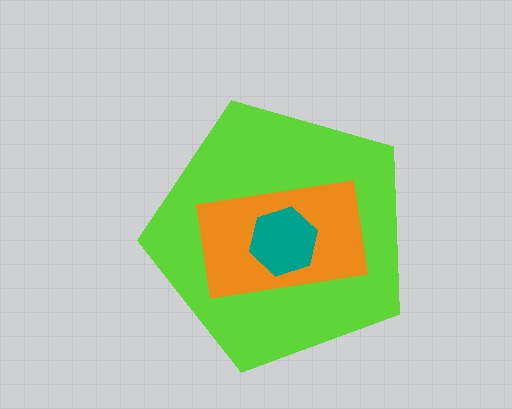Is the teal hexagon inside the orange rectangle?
Yes.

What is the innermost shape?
The teal hexagon.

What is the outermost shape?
The lime pentagon.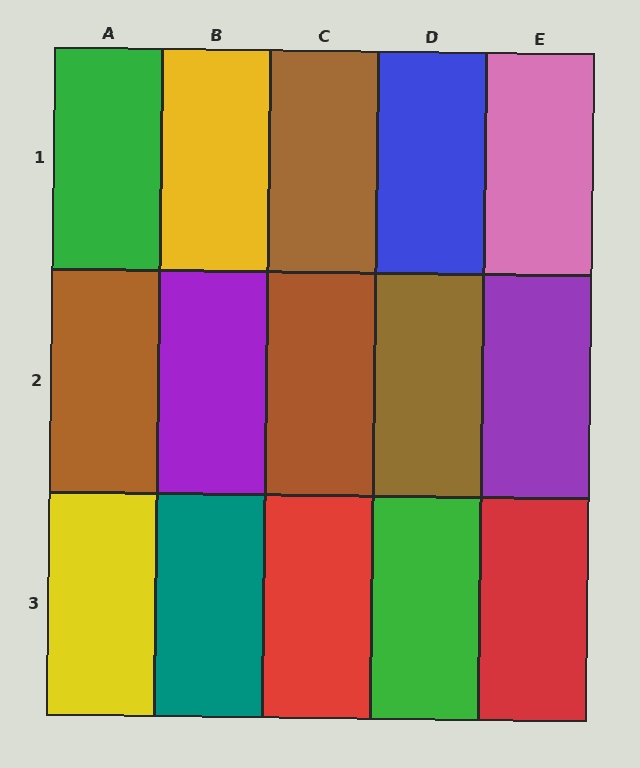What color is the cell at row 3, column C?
Red.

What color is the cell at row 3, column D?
Green.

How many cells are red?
2 cells are red.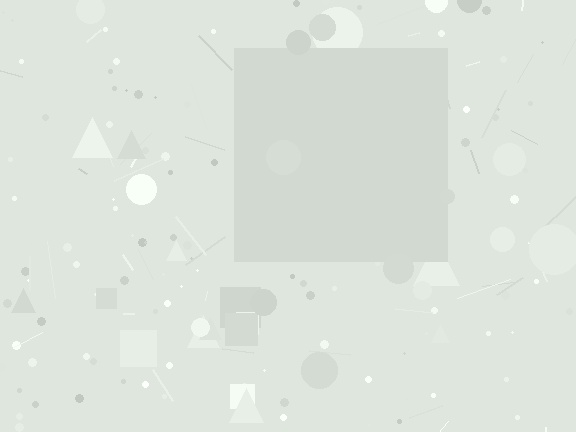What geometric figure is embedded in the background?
A square is embedded in the background.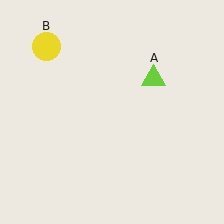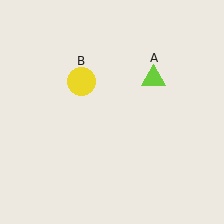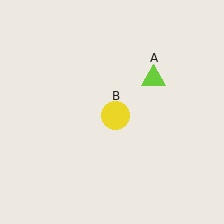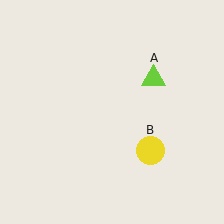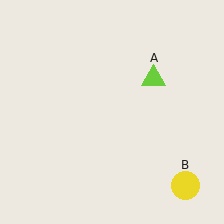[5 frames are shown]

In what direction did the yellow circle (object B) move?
The yellow circle (object B) moved down and to the right.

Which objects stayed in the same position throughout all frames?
Lime triangle (object A) remained stationary.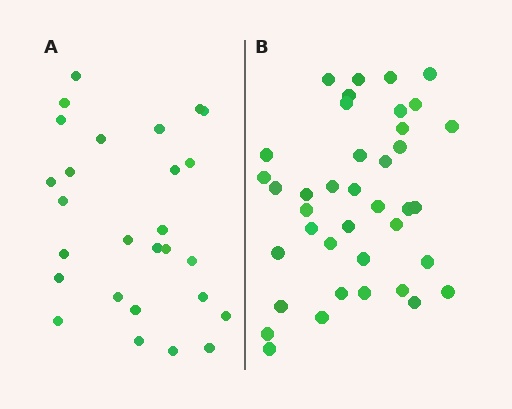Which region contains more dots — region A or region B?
Region B (the right region) has more dots.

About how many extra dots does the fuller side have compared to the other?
Region B has roughly 12 or so more dots than region A.